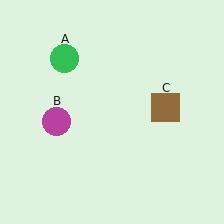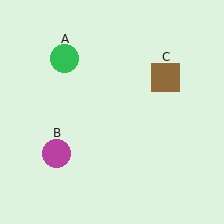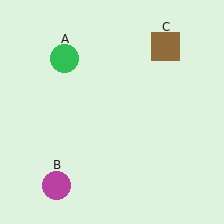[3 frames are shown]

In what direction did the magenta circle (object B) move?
The magenta circle (object B) moved down.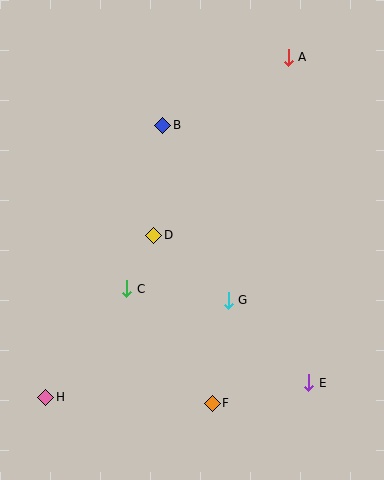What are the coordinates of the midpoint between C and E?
The midpoint between C and E is at (218, 336).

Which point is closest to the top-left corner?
Point B is closest to the top-left corner.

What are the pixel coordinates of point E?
Point E is at (309, 383).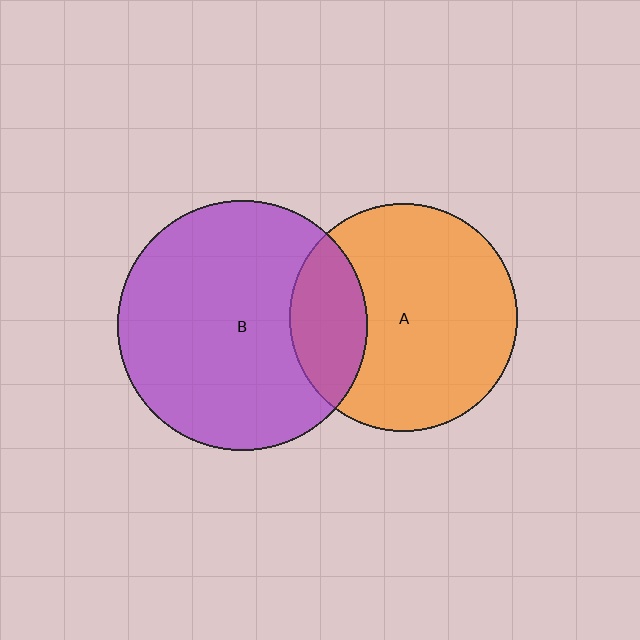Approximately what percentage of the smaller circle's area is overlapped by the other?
Approximately 25%.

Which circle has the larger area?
Circle B (purple).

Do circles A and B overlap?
Yes.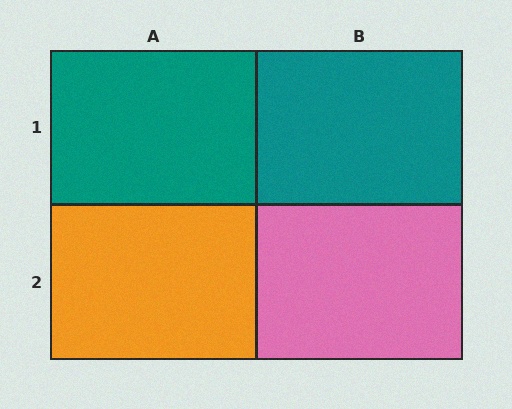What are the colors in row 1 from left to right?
Teal, teal.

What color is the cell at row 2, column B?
Pink.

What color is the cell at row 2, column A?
Orange.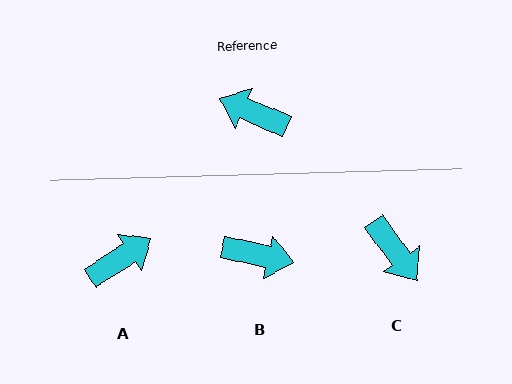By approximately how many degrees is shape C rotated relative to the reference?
Approximately 149 degrees counter-clockwise.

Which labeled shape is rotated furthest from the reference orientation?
B, about 170 degrees away.